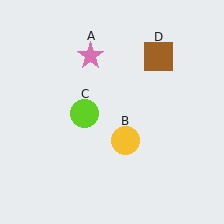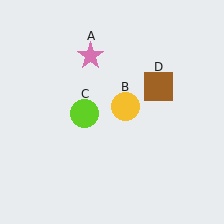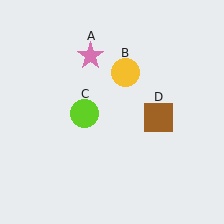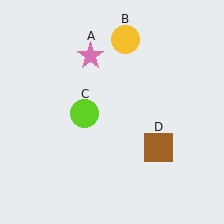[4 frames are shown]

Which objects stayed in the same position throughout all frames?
Pink star (object A) and lime circle (object C) remained stationary.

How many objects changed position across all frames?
2 objects changed position: yellow circle (object B), brown square (object D).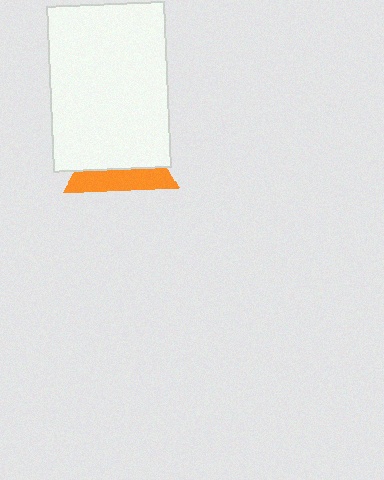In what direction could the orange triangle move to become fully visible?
The orange triangle could move down. That would shift it out from behind the white rectangle entirely.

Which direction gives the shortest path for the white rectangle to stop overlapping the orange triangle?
Moving up gives the shortest separation.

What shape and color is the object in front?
The object in front is a white rectangle.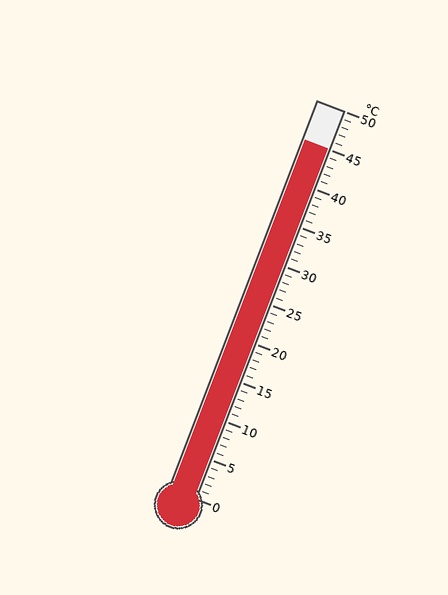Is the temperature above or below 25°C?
The temperature is above 25°C.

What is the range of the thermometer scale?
The thermometer scale ranges from 0°C to 50°C.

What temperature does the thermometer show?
The thermometer shows approximately 45°C.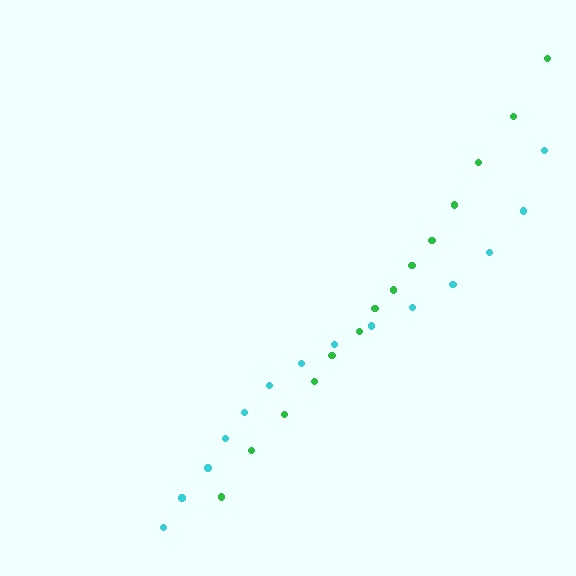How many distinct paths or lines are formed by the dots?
There are 2 distinct paths.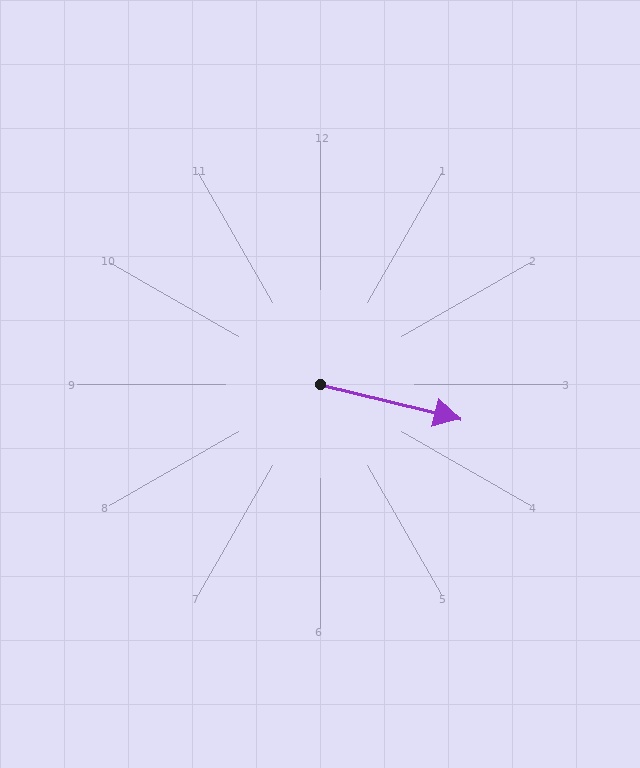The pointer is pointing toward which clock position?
Roughly 3 o'clock.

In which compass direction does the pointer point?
East.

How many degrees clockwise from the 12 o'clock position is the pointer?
Approximately 104 degrees.